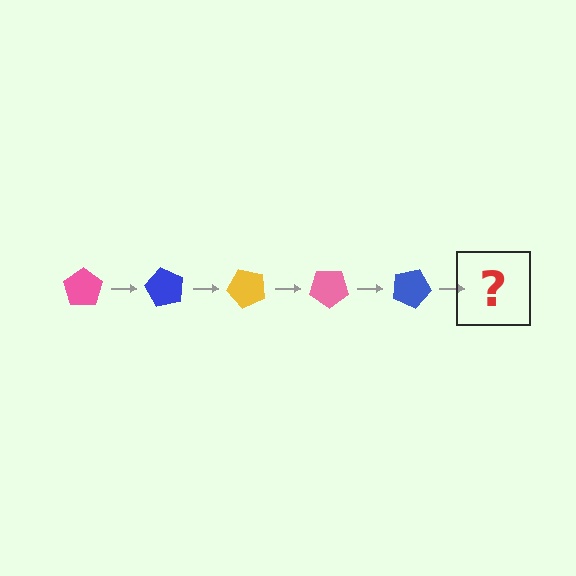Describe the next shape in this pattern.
It should be a yellow pentagon, rotated 300 degrees from the start.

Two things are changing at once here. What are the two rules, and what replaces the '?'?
The two rules are that it rotates 60 degrees each step and the color cycles through pink, blue, and yellow. The '?' should be a yellow pentagon, rotated 300 degrees from the start.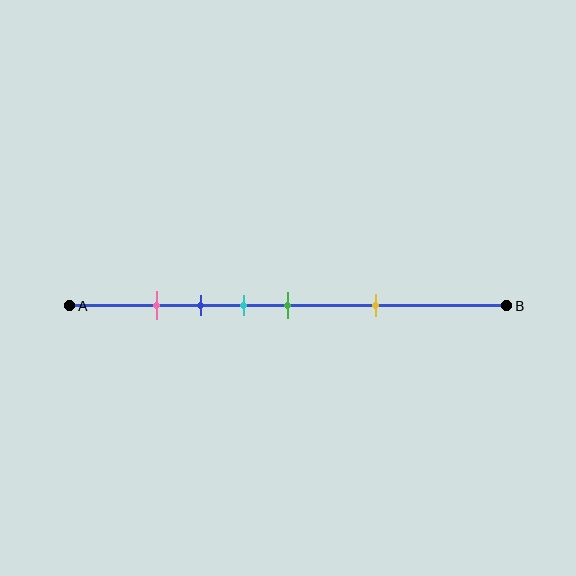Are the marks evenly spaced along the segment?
No, the marks are not evenly spaced.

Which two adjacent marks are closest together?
The pink and blue marks are the closest adjacent pair.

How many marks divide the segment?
There are 5 marks dividing the segment.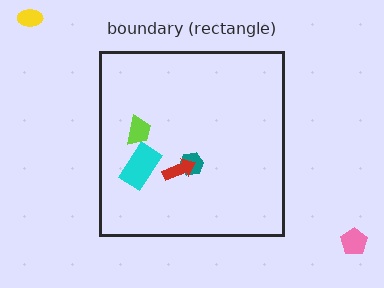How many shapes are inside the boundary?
4 inside, 2 outside.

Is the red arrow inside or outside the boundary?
Inside.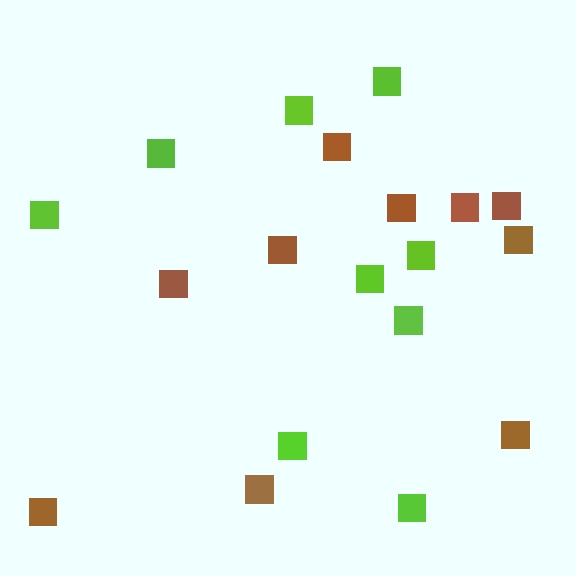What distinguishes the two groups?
There are 2 groups: one group of brown squares (10) and one group of lime squares (9).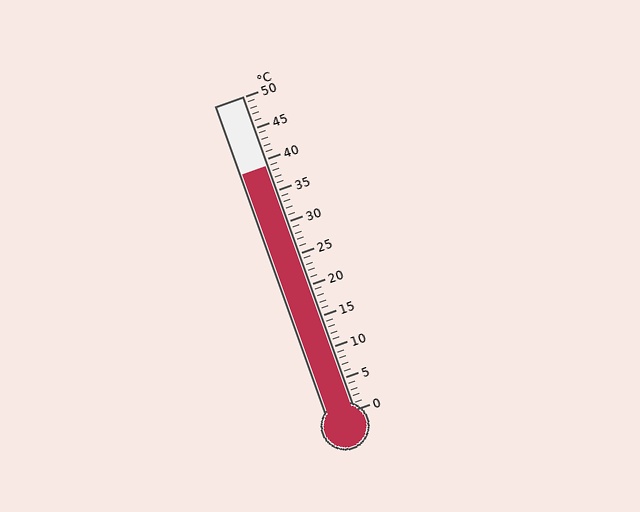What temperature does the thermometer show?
The thermometer shows approximately 39°C.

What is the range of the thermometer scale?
The thermometer scale ranges from 0°C to 50°C.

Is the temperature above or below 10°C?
The temperature is above 10°C.